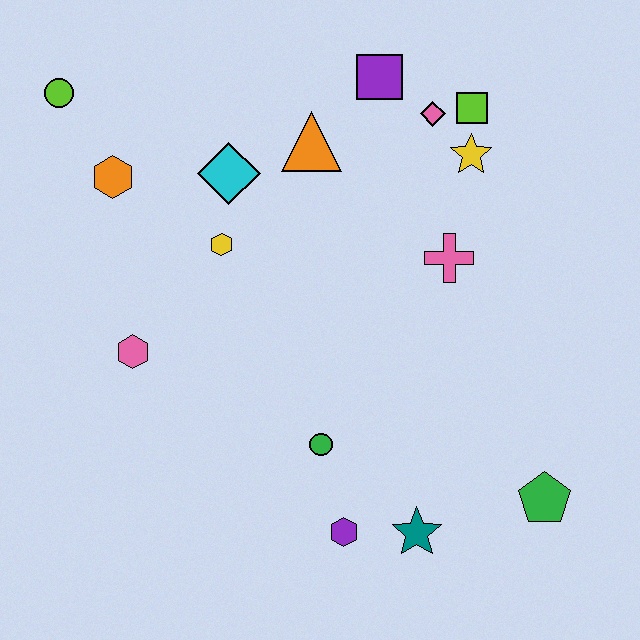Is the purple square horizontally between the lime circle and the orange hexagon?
No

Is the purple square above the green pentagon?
Yes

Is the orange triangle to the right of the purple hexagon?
No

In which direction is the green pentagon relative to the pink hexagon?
The green pentagon is to the right of the pink hexagon.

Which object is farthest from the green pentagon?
The lime circle is farthest from the green pentagon.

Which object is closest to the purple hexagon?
The teal star is closest to the purple hexagon.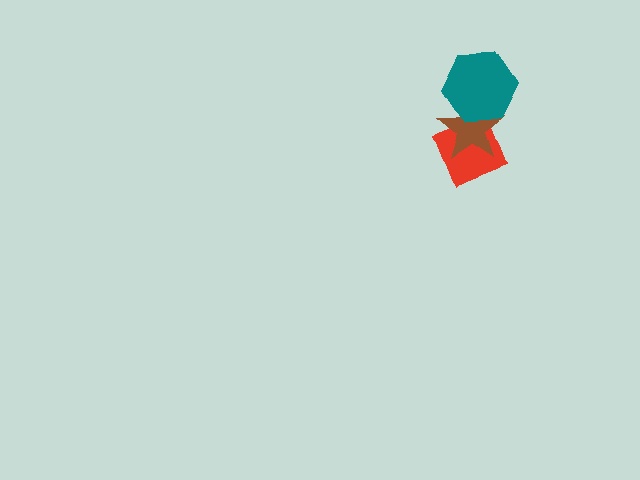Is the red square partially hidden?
Yes, it is partially covered by another shape.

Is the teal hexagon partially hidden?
No, no other shape covers it.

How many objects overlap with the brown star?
2 objects overlap with the brown star.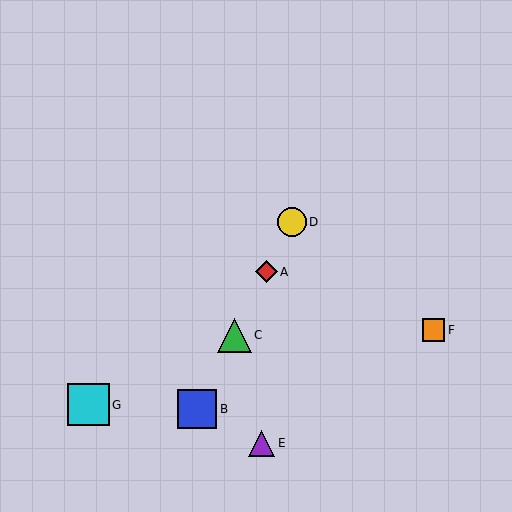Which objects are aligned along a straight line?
Objects A, B, C, D are aligned along a straight line.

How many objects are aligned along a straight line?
4 objects (A, B, C, D) are aligned along a straight line.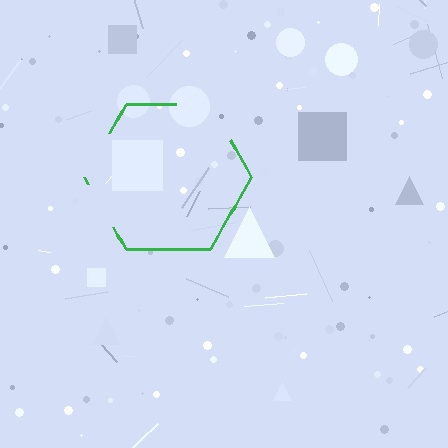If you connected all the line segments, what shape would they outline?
They would outline a hexagon.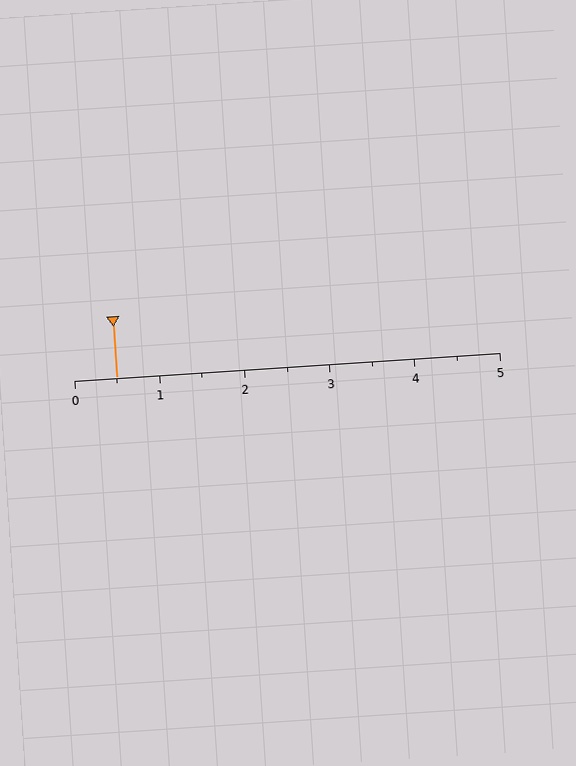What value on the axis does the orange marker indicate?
The marker indicates approximately 0.5.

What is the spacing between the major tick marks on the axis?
The major ticks are spaced 1 apart.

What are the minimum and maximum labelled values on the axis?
The axis runs from 0 to 5.